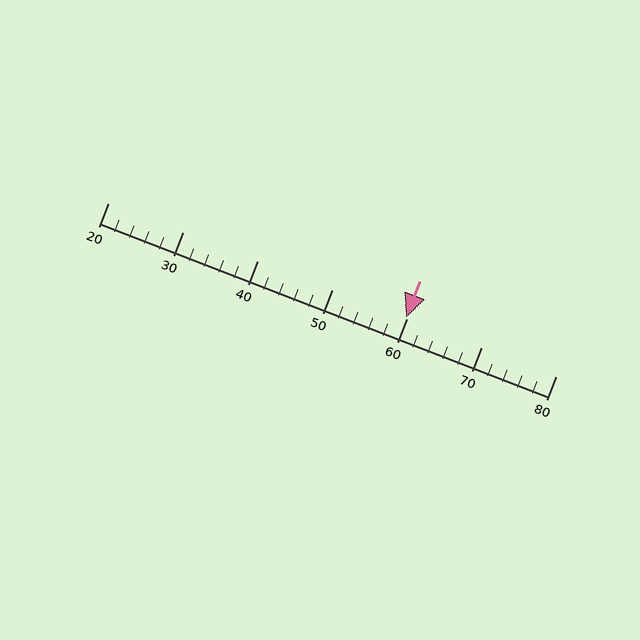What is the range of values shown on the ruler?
The ruler shows values from 20 to 80.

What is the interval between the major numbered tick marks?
The major tick marks are spaced 10 units apart.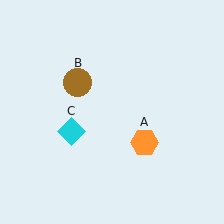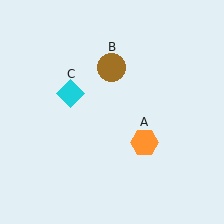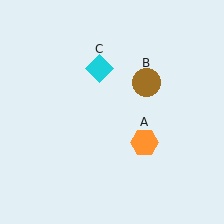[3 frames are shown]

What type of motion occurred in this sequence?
The brown circle (object B), cyan diamond (object C) rotated clockwise around the center of the scene.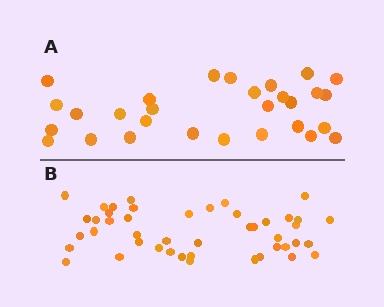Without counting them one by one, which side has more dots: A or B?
Region B (the bottom region) has more dots.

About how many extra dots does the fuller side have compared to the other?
Region B has approximately 15 more dots than region A.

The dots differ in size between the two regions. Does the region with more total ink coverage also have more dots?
No. Region A has more total ink coverage because its dots are larger, but region B actually contains more individual dots. Total area can be misleading — the number of items is what matters here.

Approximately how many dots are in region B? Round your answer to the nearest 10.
About 40 dots. (The exact count is 45, which rounds to 40.)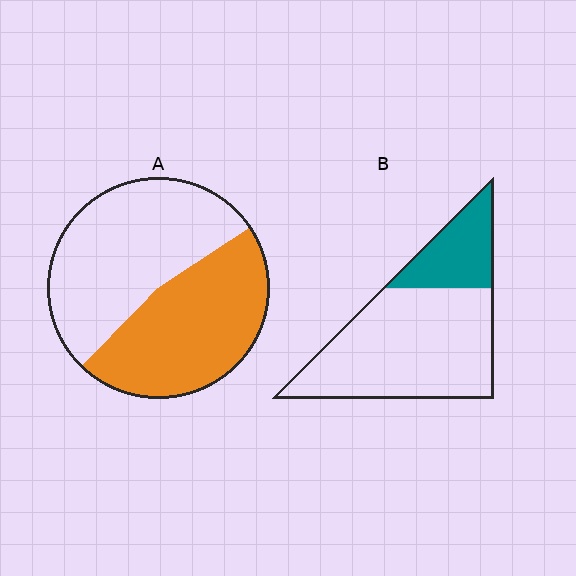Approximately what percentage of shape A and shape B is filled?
A is approximately 45% and B is approximately 25%.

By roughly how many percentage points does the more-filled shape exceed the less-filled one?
By roughly 20 percentage points (A over B).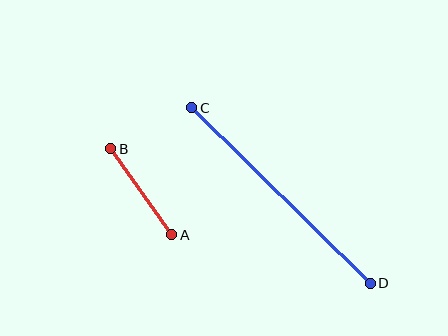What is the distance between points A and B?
The distance is approximately 105 pixels.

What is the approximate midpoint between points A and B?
The midpoint is at approximately (141, 192) pixels.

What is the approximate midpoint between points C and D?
The midpoint is at approximately (281, 195) pixels.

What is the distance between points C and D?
The distance is approximately 251 pixels.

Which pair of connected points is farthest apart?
Points C and D are farthest apart.